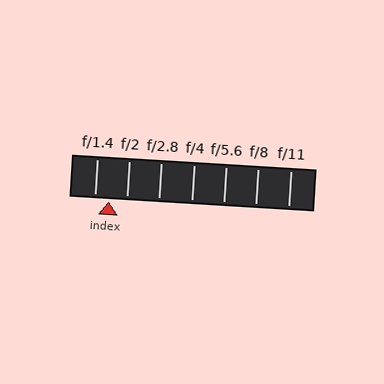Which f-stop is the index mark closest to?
The index mark is closest to f/1.4.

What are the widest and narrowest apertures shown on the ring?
The widest aperture shown is f/1.4 and the narrowest is f/11.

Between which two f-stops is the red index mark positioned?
The index mark is between f/1.4 and f/2.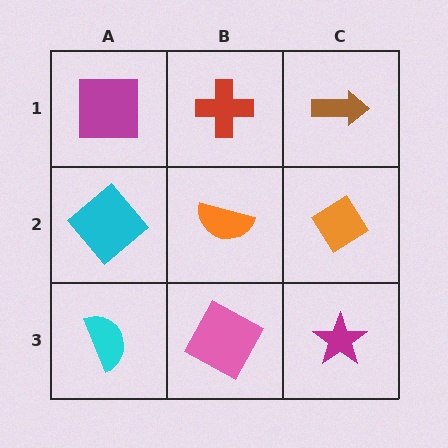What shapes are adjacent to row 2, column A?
A magenta square (row 1, column A), a cyan semicircle (row 3, column A), an orange semicircle (row 2, column B).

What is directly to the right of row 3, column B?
A magenta star.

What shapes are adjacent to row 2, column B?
A red cross (row 1, column B), a pink square (row 3, column B), a cyan diamond (row 2, column A), an orange diamond (row 2, column C).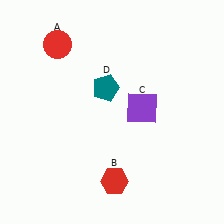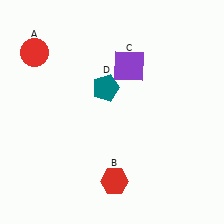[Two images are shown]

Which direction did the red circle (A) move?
The red circle (A) moved left.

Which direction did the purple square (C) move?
The purple square (C) moved up.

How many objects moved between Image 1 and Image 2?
2 objects moved between the two images.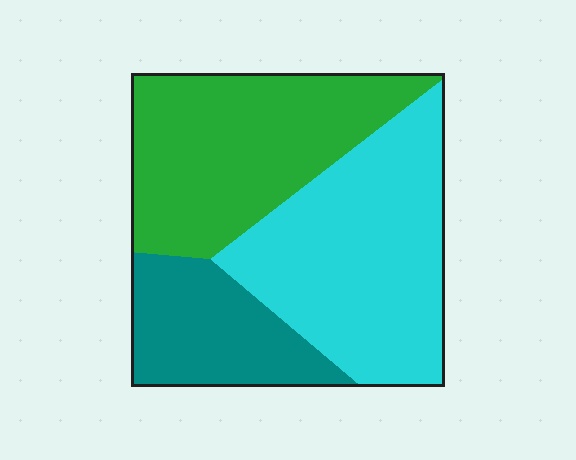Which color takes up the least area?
Teal, at roughly 20%.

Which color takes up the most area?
Cyan, at roughly 40%.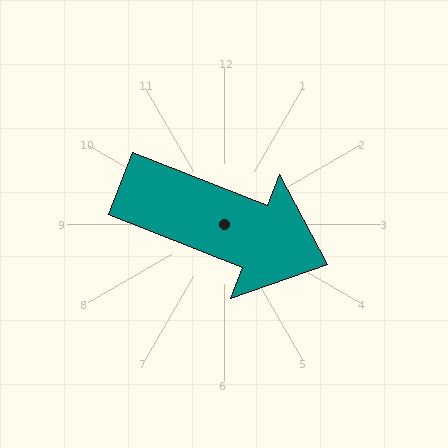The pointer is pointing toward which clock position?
Roughly 4 o'clock.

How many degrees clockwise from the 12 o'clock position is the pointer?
Approximately 112 degrees.